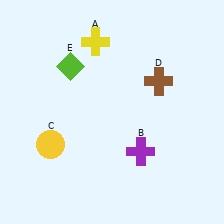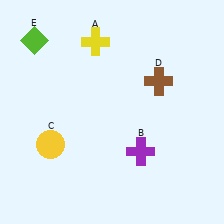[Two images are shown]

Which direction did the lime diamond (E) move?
The lime diamond (E) moved left.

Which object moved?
The lime diamond (E) moved left.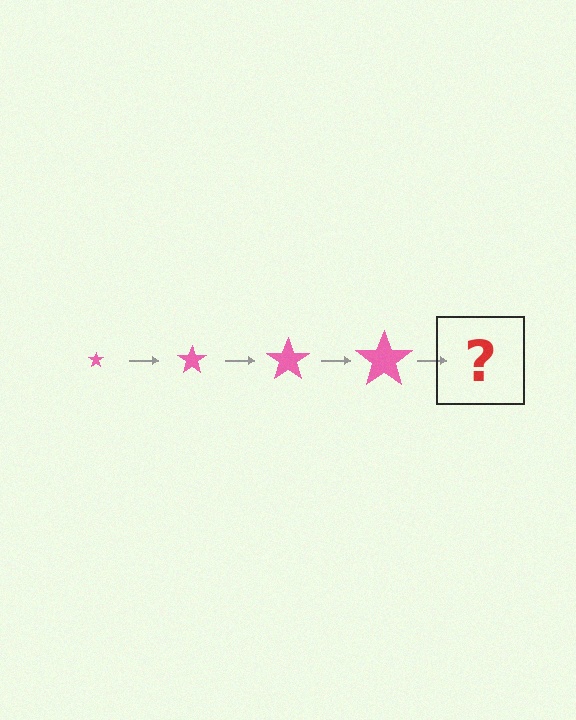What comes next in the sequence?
The next element should be a pink star, larger than the previous one.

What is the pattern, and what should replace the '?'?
The pattern is that the star gets progressively larger each step. The '?' should be a pink star, larger than the previous one.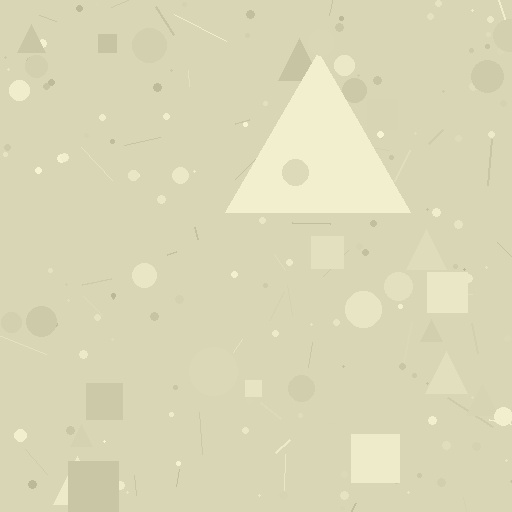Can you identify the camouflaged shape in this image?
The camouflaged shape is a triangle.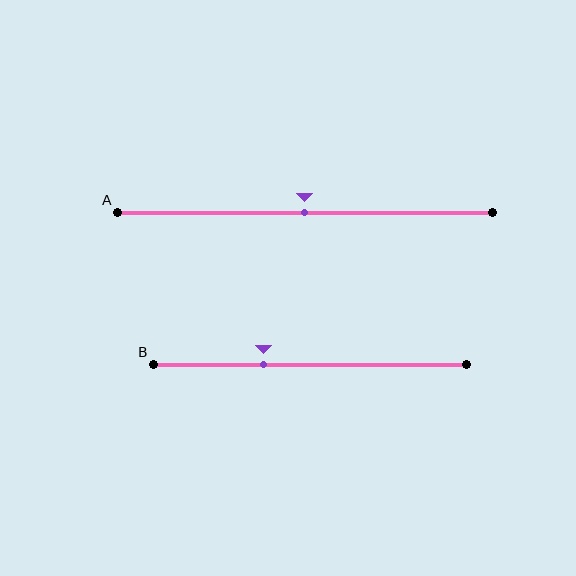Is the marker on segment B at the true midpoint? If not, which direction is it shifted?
No, the marker on segment B is shifted to the left by about 15% of the segment length.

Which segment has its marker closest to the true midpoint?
Segment A has its marker closest to the true midpoint.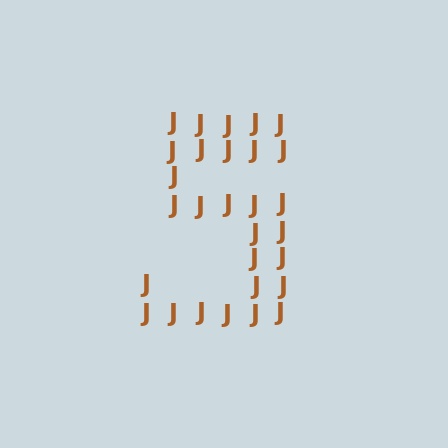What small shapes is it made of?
It is made of small letter J's.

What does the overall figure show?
The overall figure shows the digit 5.